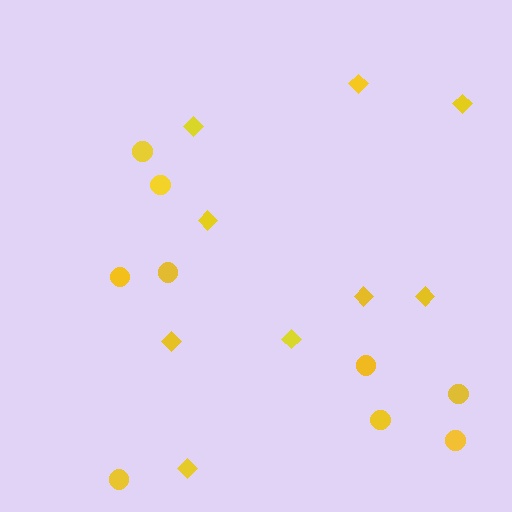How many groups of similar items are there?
There are 2 groups: one group of diamonds (9) and one group of circles (9).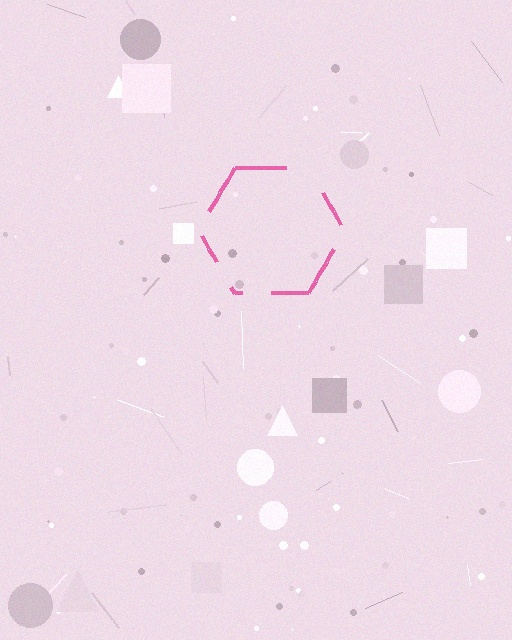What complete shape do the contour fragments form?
The contour fragments form a hexagon.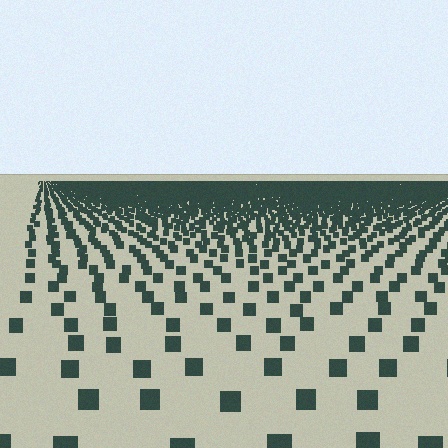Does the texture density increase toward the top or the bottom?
Density increases toward the top.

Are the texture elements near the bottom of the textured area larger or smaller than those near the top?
Larger. Near the bottom, elements are closer to the viewer and appear at a bigger on-screen size.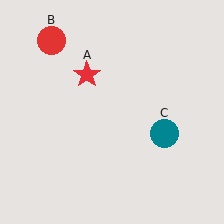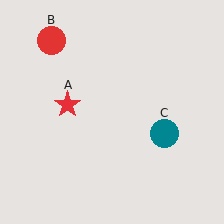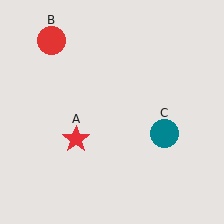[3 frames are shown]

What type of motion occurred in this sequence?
The red star (object A) rotated counterclockwise around the center of the scene.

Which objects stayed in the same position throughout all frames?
Red circle (object B) and teal circle (object C) remained stationary.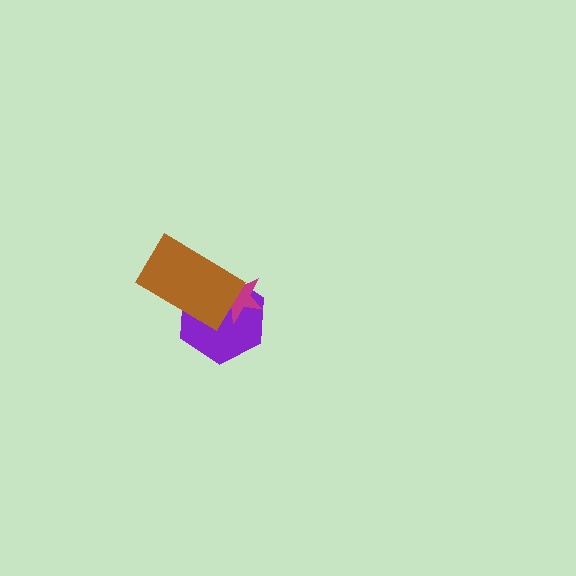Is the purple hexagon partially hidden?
Yes, it is partially covered by another shape.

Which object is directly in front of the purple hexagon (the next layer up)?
The magenta star is directly in front of the purple hexagon.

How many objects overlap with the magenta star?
2 objects overlap with the magenta star.